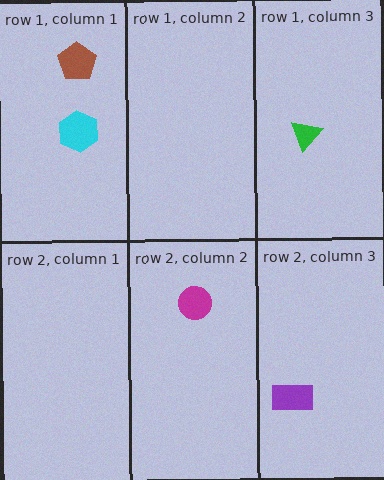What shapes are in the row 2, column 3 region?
The purple rectangle.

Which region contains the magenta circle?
The row 2, column 2 region.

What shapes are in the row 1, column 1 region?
The brown pentagon, the cyan hexagon.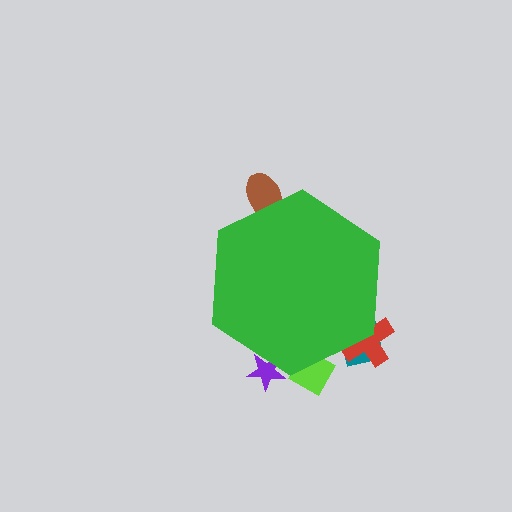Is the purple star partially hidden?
Yes, the purple star is partially hidden behind the green hexagon.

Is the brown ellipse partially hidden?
Yes, the brown ellipse is partially hidden behind the green hexagon.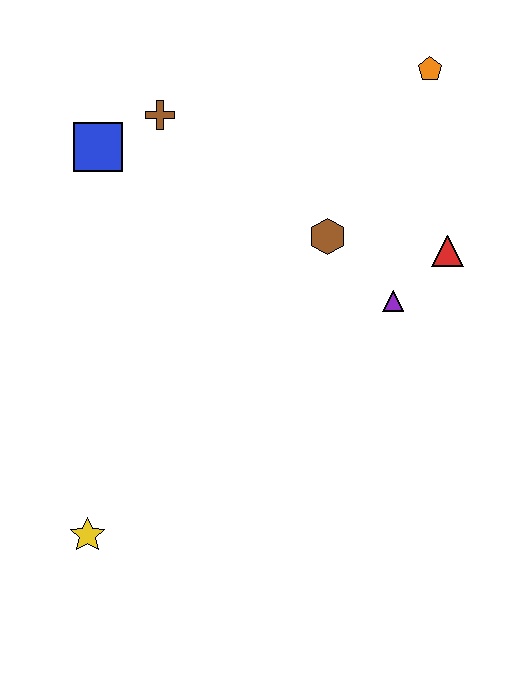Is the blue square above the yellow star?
Yes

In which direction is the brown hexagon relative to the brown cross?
The brown hexagon is to the right of the brown cross.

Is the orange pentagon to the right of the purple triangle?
Yes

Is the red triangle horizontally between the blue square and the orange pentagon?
No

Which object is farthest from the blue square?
The yellow star is farthest from the blue square.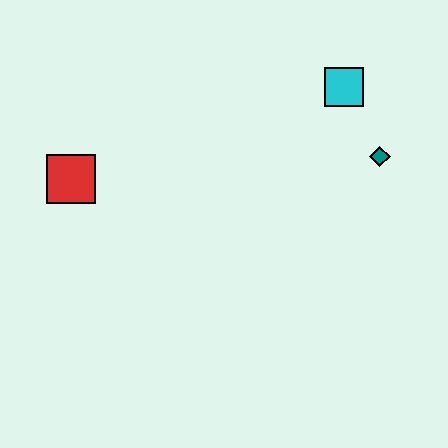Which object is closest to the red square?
The cyan square is closest to the red square.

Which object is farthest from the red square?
The teal diamond is farthest from the red square.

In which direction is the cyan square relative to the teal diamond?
The cyan square is above the teal diamond.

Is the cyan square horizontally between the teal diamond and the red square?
Yes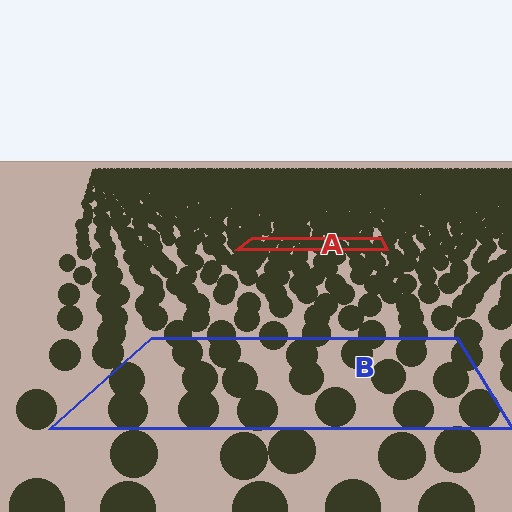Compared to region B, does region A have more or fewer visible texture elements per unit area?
Region A has more texture elements per unit area — they are packed more densely because it is farther away.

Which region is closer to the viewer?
Region B is closer. The texture elements there are larger and more spread out.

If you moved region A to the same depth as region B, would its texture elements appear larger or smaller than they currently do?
They would appear larger. At a closer depth, the same texture elements are projected at a bigger on-screen size.